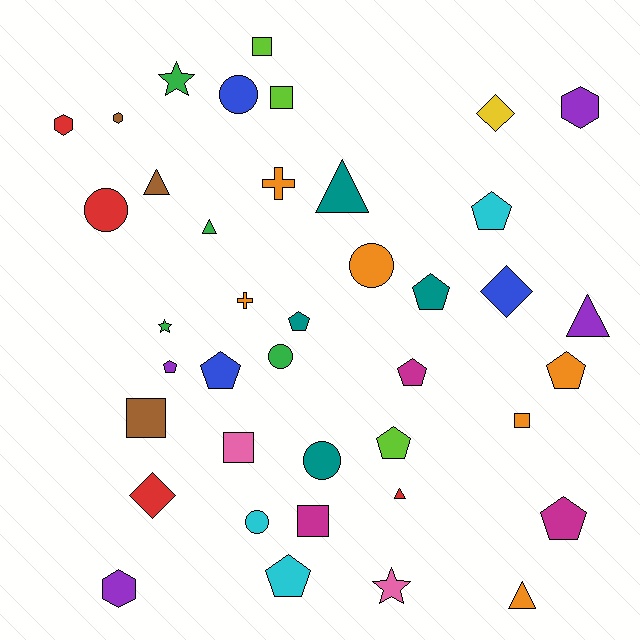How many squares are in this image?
There are 6 squares.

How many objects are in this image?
There are 40 objects.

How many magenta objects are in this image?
There are 3 magenta objects.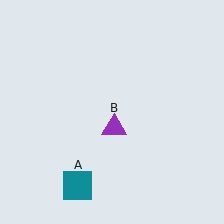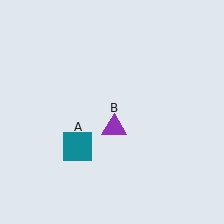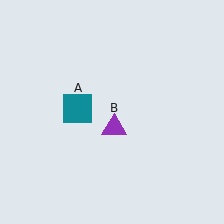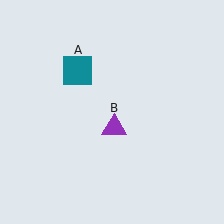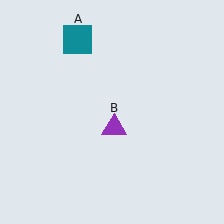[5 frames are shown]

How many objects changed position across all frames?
1 object changed position: teal square (object A).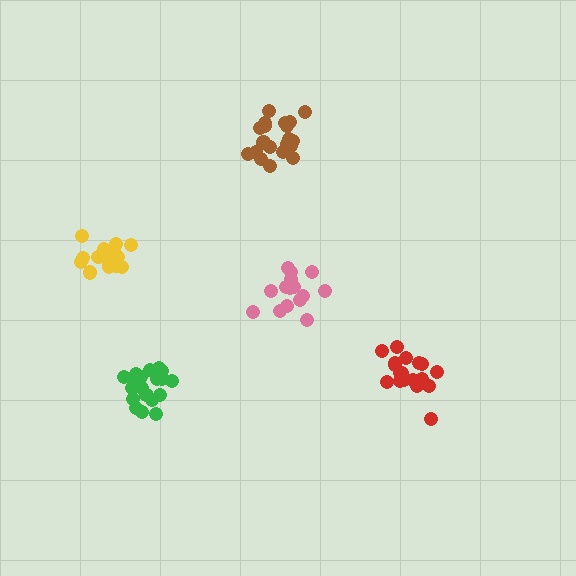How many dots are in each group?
Group 1: 21 dots, Group 2: 21 dots, Group 3: 15 dots, Group 4: 18 dots, Group 5: 17 dots (92 total).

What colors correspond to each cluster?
The clusters are colored: green, brown, pink, red, yellow.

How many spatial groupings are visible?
There are 5 spatial groupings.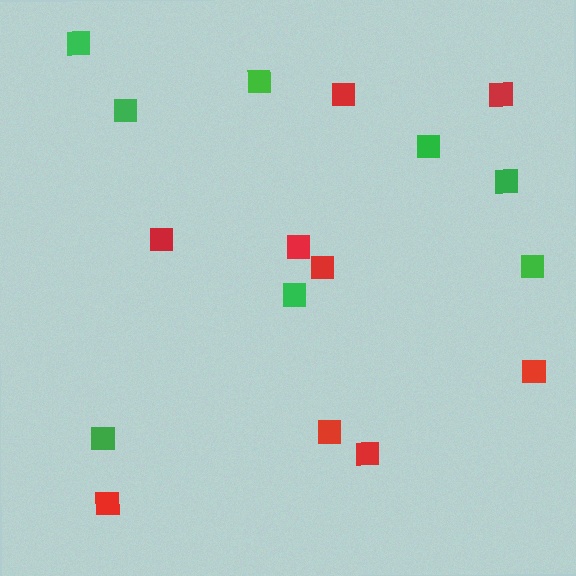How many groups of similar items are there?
There are 2 groups: one group of green squares (8) and one group of red squares (9).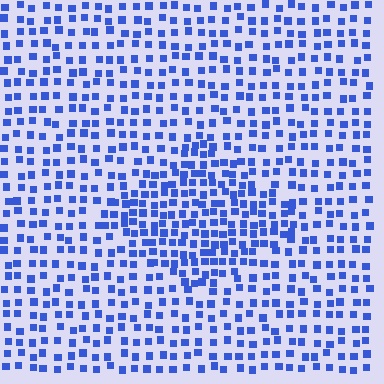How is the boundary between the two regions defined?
The boundary is defined by a change in element density (approximately 1.7x ratio). All elements are the same color, size, and shape.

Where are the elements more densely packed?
The elements are more densely packed inside the diamond boundary.